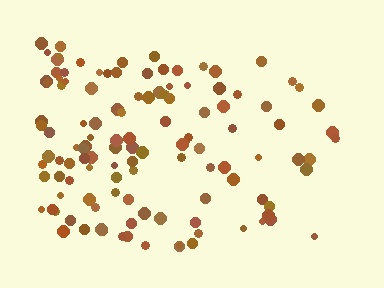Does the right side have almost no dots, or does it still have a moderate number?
Still a moderate number, just noticeably fewer than the left.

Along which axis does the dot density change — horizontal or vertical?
Horizontal.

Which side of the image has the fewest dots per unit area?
The right.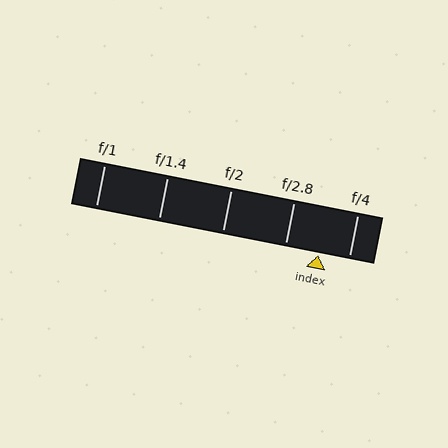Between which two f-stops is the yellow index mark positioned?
The index mark is between f/2.8 and f/4.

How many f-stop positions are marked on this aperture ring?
There are 5 f-stop positions marked.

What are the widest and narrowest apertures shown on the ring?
The widest aperture shown is f/1 and the narrowest is f/4.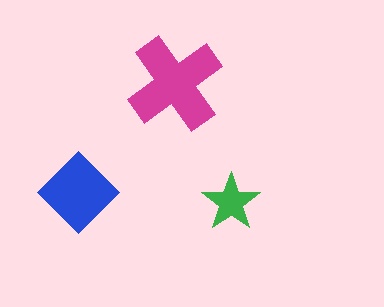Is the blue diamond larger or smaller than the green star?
Larger.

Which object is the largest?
The magenta cross.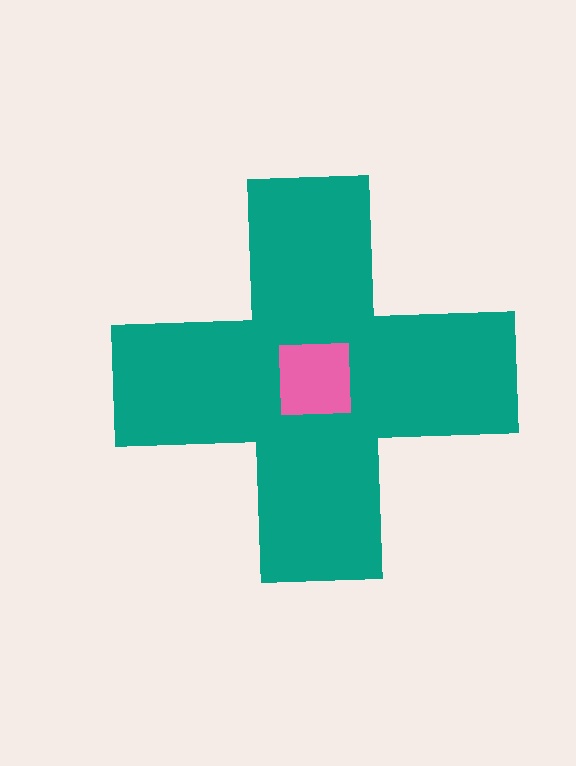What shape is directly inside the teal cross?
The pink square.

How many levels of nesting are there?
2.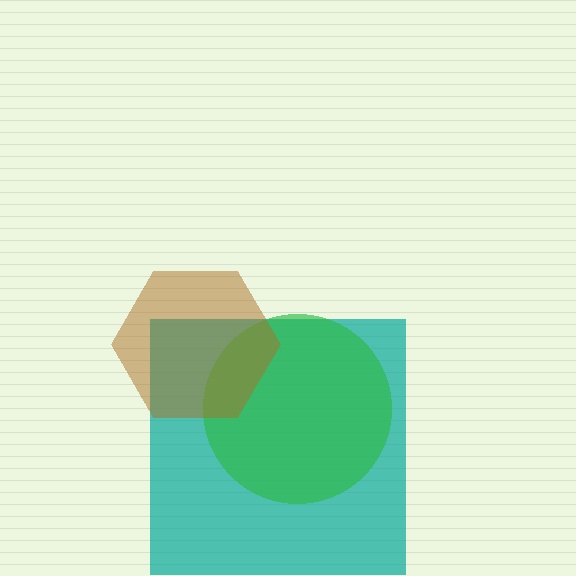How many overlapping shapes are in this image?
There are 3 overlapping shapes in the image.